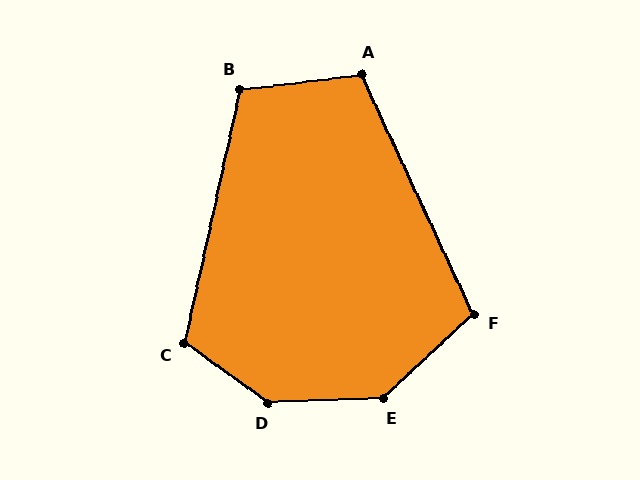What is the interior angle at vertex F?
Approximately 108 degrees (obtuse).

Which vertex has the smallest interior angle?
A, at approximately 108 degrees.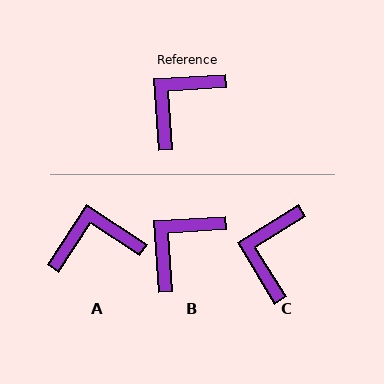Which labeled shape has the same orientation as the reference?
B.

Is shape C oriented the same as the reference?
No, it is off by about 28 degrees.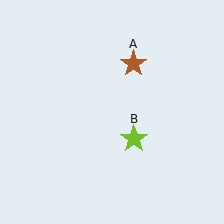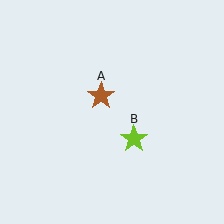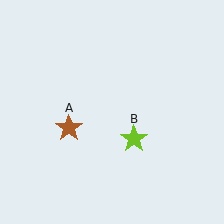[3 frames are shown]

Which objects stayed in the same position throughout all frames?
Lime star (object B) remained stationary.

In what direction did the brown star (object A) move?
The brown star (object A) moved down and to the left.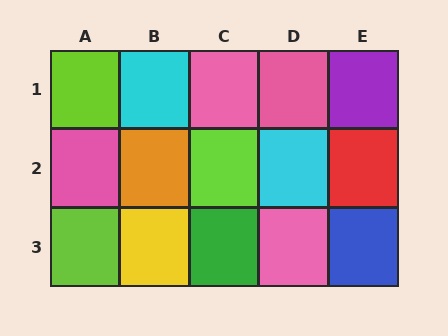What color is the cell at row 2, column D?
Cyan.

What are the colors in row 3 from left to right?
Lime, yellow, green, pink, blue.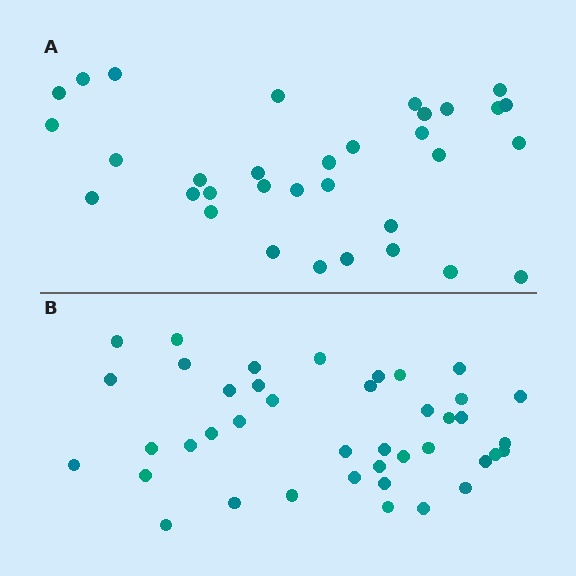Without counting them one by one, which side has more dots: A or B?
Region B (the bottom region) has more dots.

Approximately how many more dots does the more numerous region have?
Region B has roughly 8 or so more dots than region A.